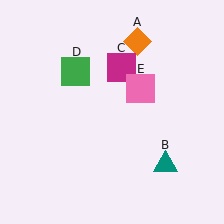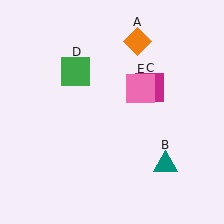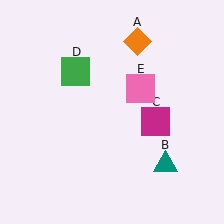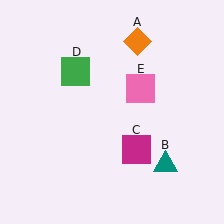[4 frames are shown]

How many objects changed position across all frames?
1 object changed position: magenta square (object C).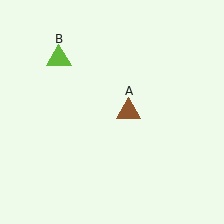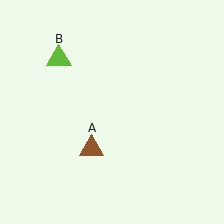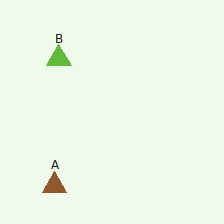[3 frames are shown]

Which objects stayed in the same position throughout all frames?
Lime triangle (object B) remained stationary.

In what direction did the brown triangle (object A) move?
The brown triangle (object A) moved down and to the left.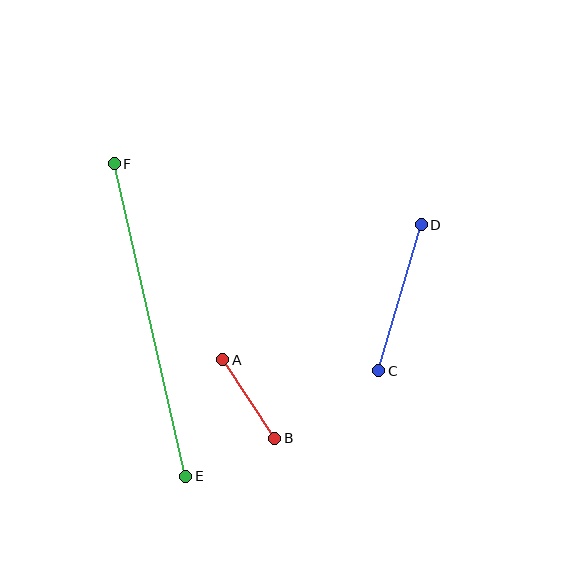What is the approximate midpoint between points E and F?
The midpoint is at approximately (150, 320) pixels.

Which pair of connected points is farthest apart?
Points E and F are farthest apart.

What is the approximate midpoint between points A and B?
The midpoint is at approximately (249, 399) pixels.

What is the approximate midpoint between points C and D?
The midpoint is at approximately (400, 298) pixels.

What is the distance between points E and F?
The distance is approximately 321 pixels.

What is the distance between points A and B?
The distance is approximately 94 pixels.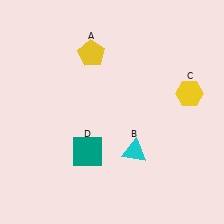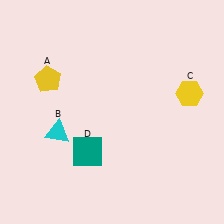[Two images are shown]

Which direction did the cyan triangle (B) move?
The cyan triangle (B) moved left.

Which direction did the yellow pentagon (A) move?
The yellow pentagon (A) moved left.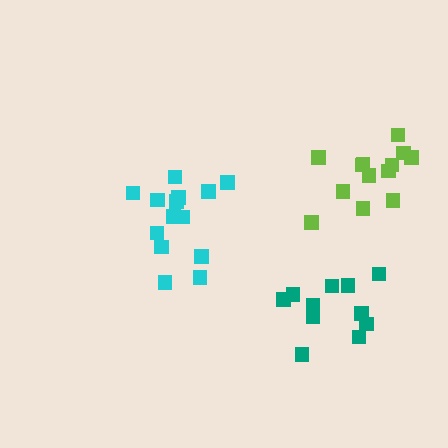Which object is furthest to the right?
The lime cluster is rightmost.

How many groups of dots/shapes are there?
There are 3 groups.